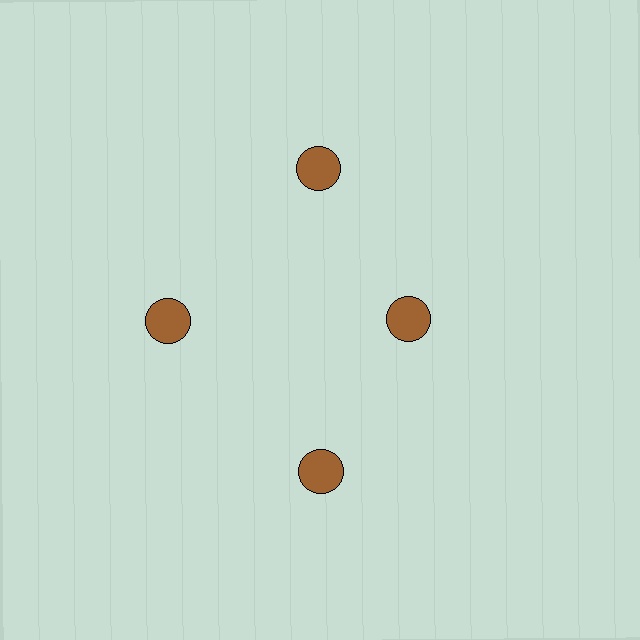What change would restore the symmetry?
The symmetry would be restored by moving it outward, back onto the ring so that all 4 circles sit at equal angles and equal distance from the center.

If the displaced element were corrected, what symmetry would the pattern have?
It would have 4-fold rotational symmetry — the pattern would map onto itself every 90 degrees.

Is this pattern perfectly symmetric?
No. The 4 brown circles are arranged in a ring, but one element near the 3 o'clock position is pulled inward toward the center, breaking the 4-fold rotational symmetry.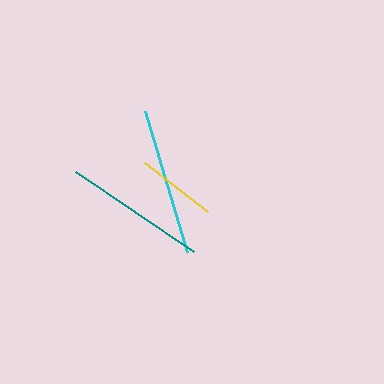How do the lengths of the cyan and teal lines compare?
The cyan and teal lines are approximately the same length.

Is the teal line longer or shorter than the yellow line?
The teal line is longer than the yellow line.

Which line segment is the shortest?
The yellow line is the shortest at approximately 80 pixels.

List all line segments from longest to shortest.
From longest to shortest: cyan, teal, yellow.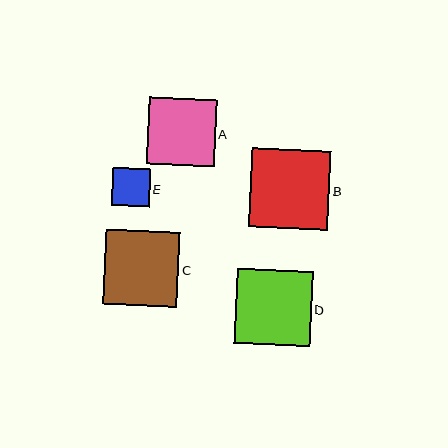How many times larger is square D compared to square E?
Square D is approximately 2.0 times the size of square E.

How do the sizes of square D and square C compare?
Square D and square C are approximately the same size.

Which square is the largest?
Square B is the largest with a size of approximately 79 pixels.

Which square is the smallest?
Square E is the smallest with a size of approximately 38 pixels.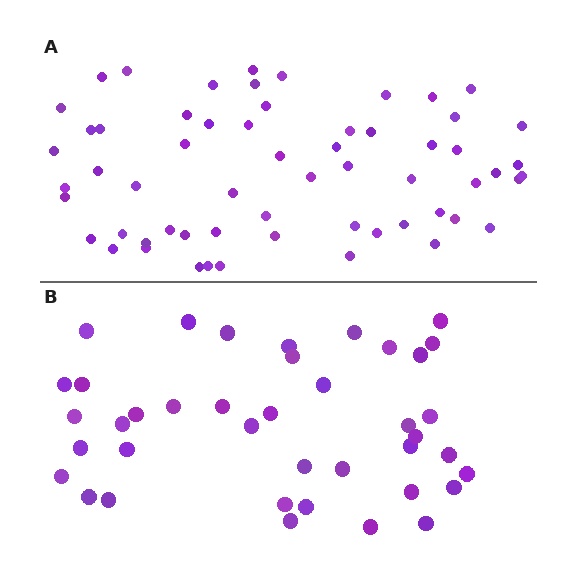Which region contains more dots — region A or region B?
Region A (the top region) has more dots.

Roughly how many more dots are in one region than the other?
Region A has approximately 20 more dots than region B.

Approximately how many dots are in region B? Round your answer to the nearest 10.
About 40 dots.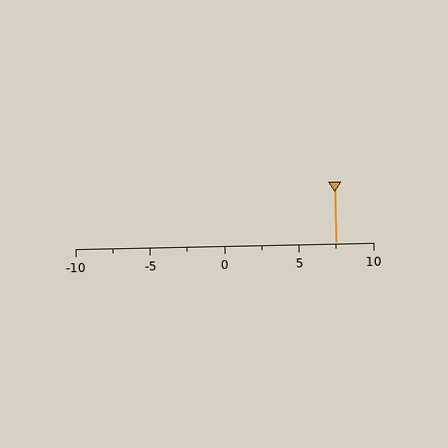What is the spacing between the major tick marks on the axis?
The major ticks are spaced 5 apart.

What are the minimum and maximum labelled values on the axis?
The axis runs from -10 to 10.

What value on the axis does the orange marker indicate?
The marker indicates approximately 7.5.